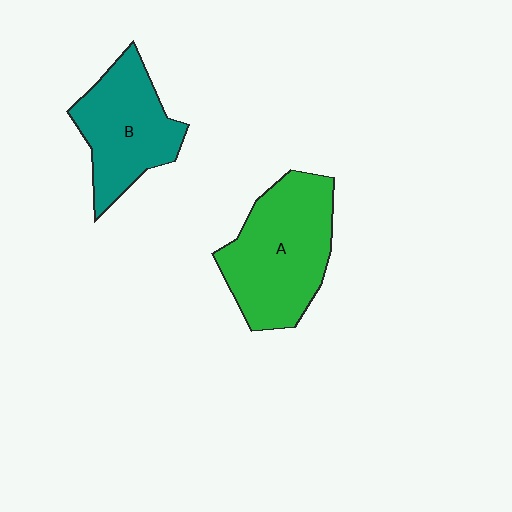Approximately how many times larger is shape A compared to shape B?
Approximately 1.3 times.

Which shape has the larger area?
Shape A (green).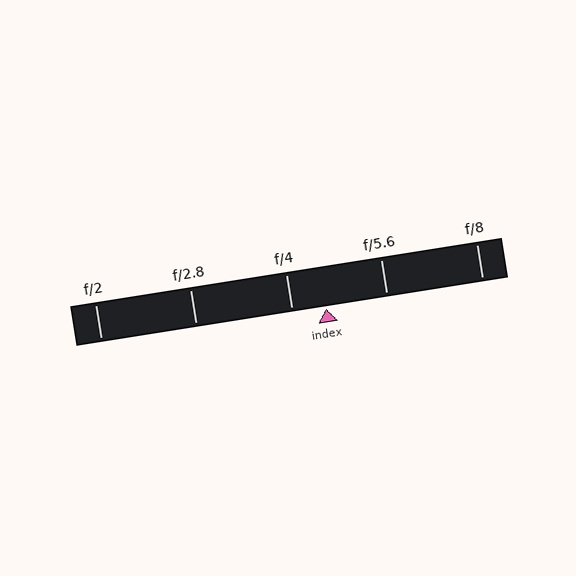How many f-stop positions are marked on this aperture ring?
There are 5 f-stop positions marked.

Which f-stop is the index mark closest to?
The index mark is closest to f/4.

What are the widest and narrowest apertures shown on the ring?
The widest aperture shown is f/2 and the narrowest is f/8.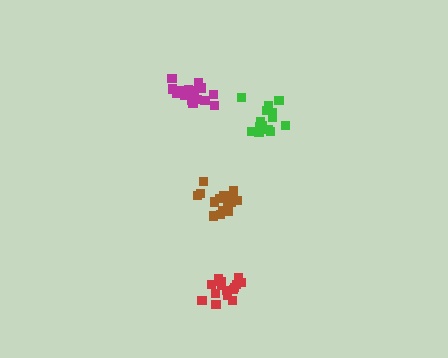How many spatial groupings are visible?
There are 4 spatial groupings.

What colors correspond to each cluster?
The clusters are colored: red, brown, magenta, green.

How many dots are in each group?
Group 1: 15 dots, Group 2: 15 dots, Group 3: 16 dots, Group 4: 14 dots (60 total).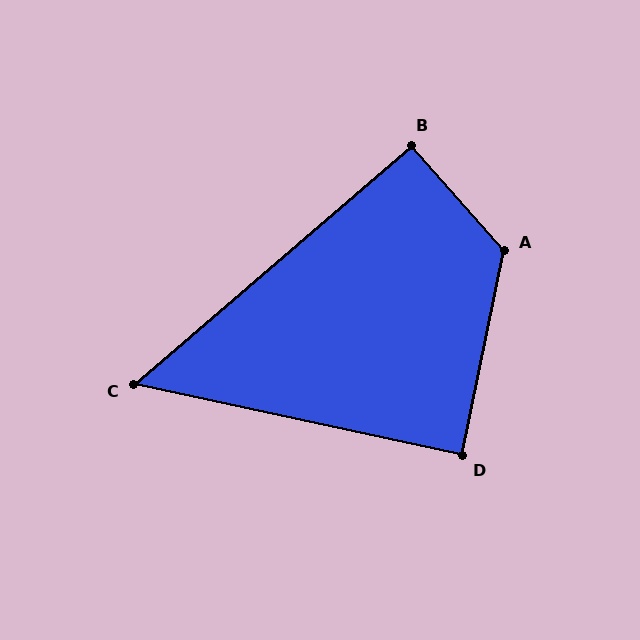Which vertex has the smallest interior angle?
C, at approximately 53 degrees.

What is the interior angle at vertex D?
Approximately 89 degrees (approximately right).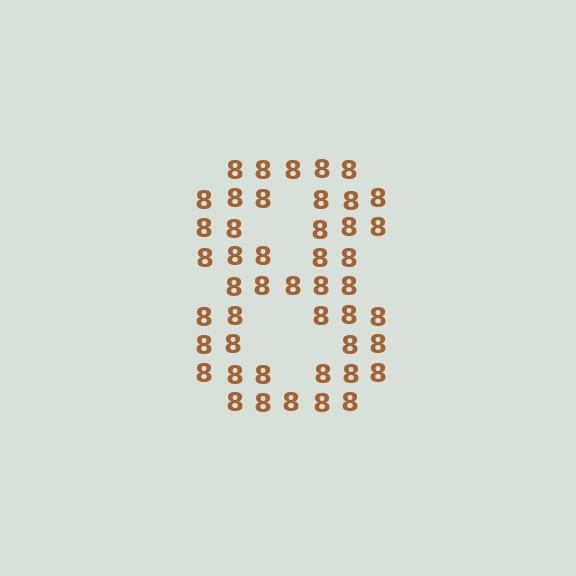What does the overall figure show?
The overall figure shows the digit 8.